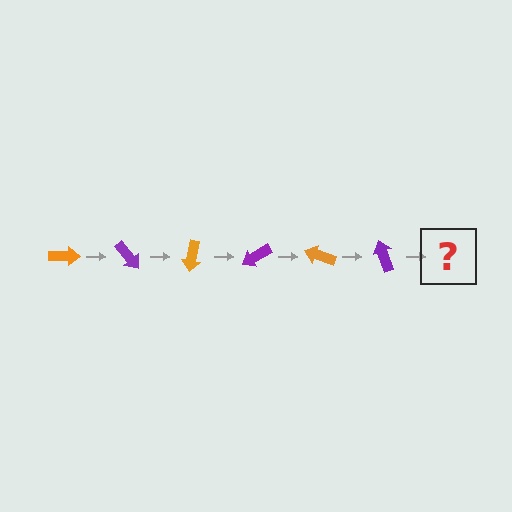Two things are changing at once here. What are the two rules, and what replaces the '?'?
The two rules are that it rotates 50 degrees each step and the color cycles through orange and purple. The '?' should be an orange arrow, rotated 300 degrees from the start.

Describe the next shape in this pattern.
It should be an orange arrow, rotated 300 degrees from the start.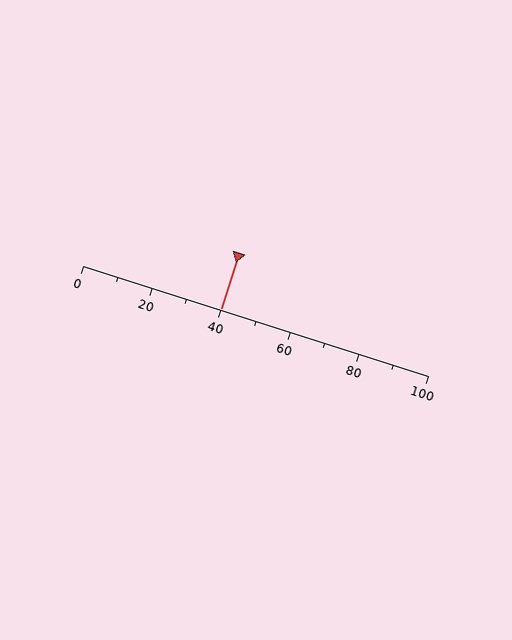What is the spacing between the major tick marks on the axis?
The major ticks are spaced 20 apart.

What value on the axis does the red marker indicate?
The marker indicates approximately 40.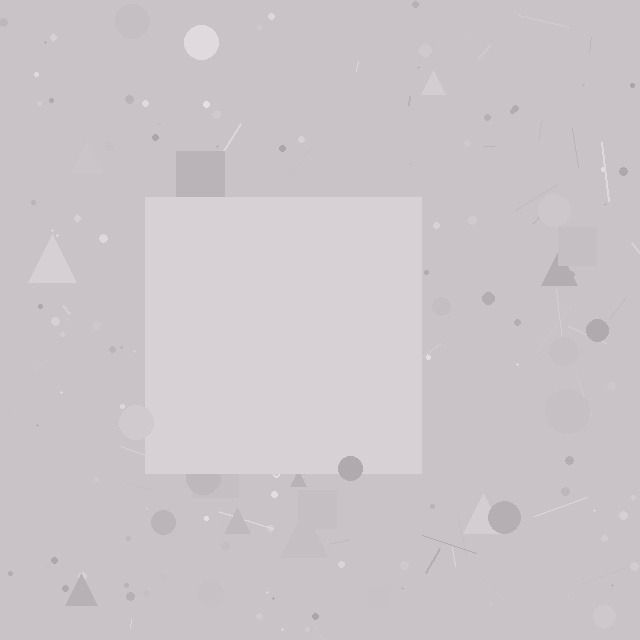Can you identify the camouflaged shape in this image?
The camouflaged shape is a square.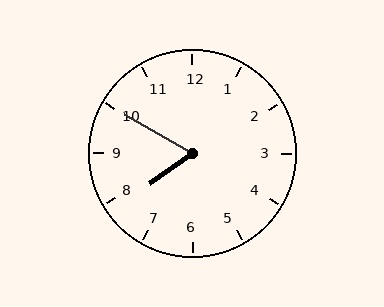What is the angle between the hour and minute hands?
Approximately 65 degrees.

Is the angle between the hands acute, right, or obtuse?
It is acute.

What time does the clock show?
7:50.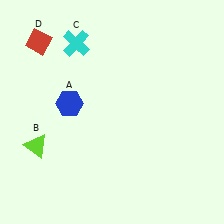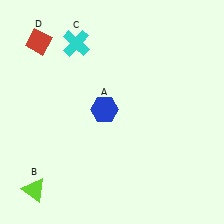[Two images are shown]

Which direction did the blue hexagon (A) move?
The blue hexagon (A) moved right.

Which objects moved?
The objects that moved are: the blue hexagon (A), the lime triangle (B).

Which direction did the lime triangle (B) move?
The lime triangle (B) moved down.